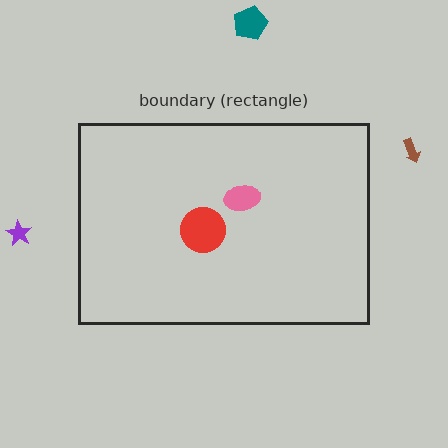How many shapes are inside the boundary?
2 inside, 3 outside.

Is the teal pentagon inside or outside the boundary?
Outside.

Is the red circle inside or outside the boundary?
Inside.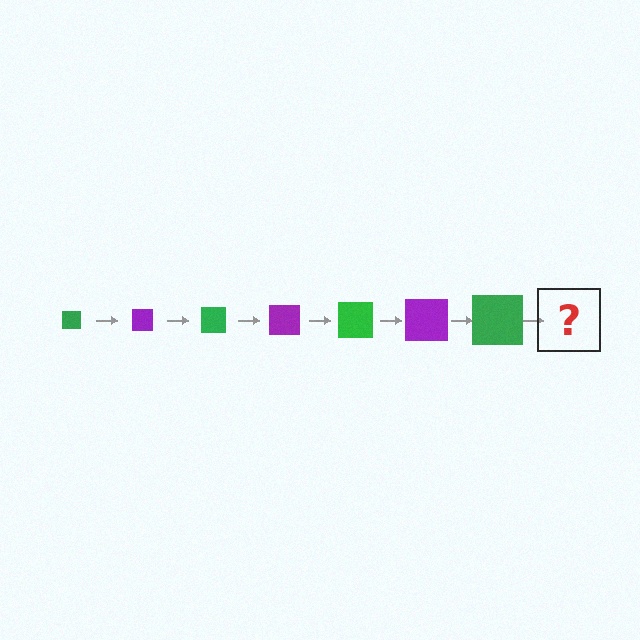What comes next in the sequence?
The next element should be a purple square, larger than the previous one.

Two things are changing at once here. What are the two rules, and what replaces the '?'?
The two rules are that the square grows larger each step and the color cycles through green and purple. The '?' should be a purple square, larger than the previous one.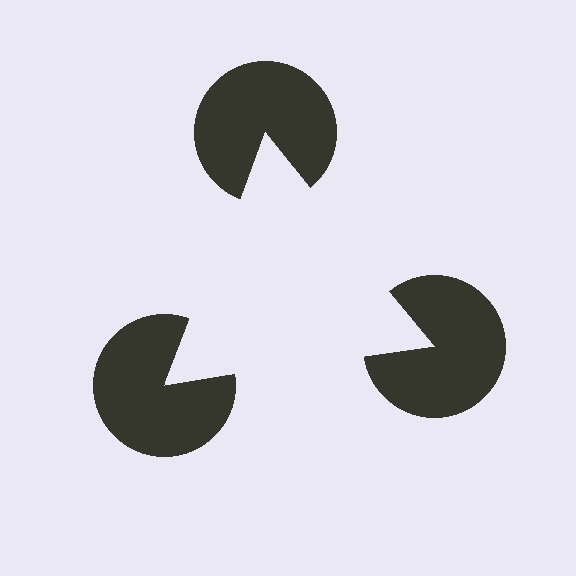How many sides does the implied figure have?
3 sides.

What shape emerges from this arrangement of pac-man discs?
An illusory triangle — its edges are inferred from the aligned wedge cuts in the pac-man discs, not physically drawn.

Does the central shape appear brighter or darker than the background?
It typically appears slightly brighter than the background, even though no actual brightness change is drawn.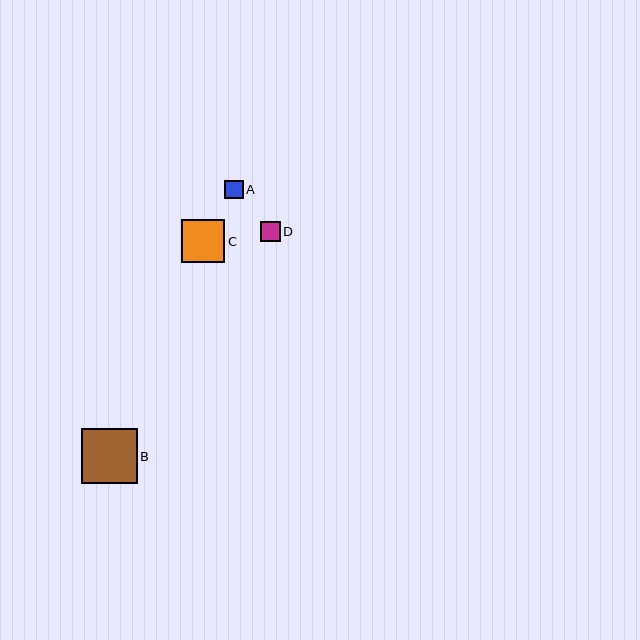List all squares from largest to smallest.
From largest to smallest: B, C, D, A.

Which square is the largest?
Square B is the largest with a size of approximately 55 pixels.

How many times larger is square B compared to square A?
Square B is approximately 3.0 times the size of square A.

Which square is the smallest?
Square A is the smallest with a size of approximately 19 pixels.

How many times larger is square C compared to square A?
Square C is approximately 2.3 times the size of square A.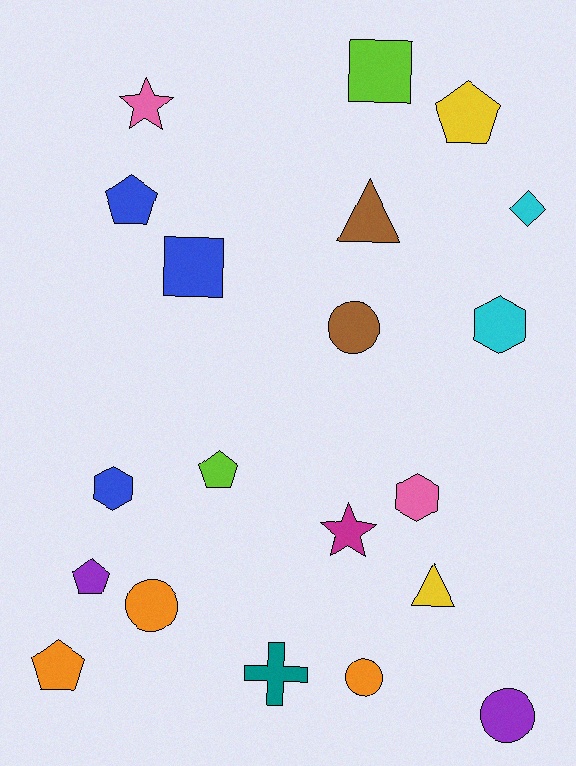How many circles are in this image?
There are 4 circles.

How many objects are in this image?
There are 20 objects.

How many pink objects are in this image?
There are 2 pink objects.